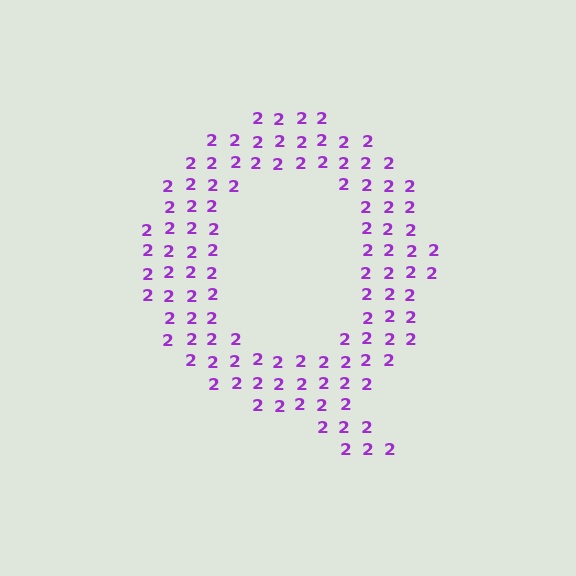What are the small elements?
The small elements are digit 2's.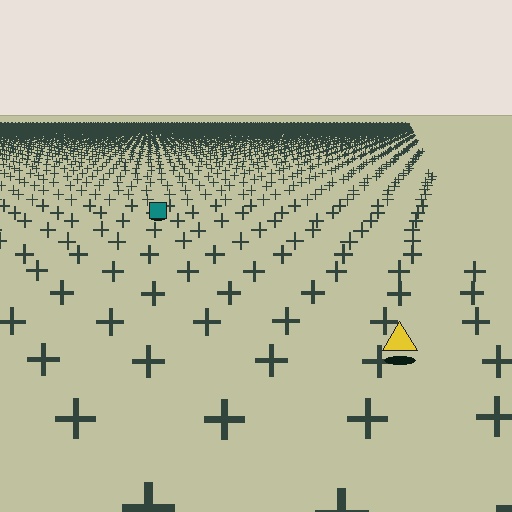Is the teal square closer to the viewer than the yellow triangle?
No. The yellow triangle is closer — you can tell from the texture gradient: the ground texture is coarser near it.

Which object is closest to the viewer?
The yellow triangle is closest. The texture marks near it are larger and more spread out.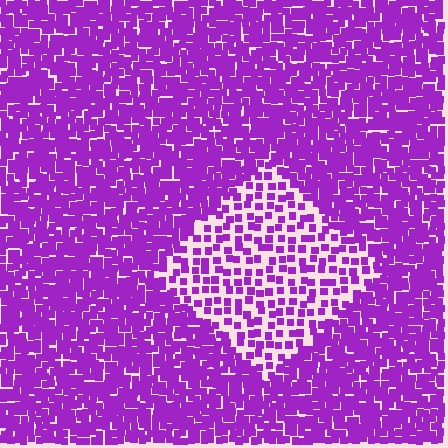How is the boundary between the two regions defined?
The boundary is defined by a change in element density (approximately 2.3x ratio). All elements are the same color, size, and shape.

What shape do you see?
I see a diamond.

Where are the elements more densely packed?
The elements are more densely packed outside the diamond boundary.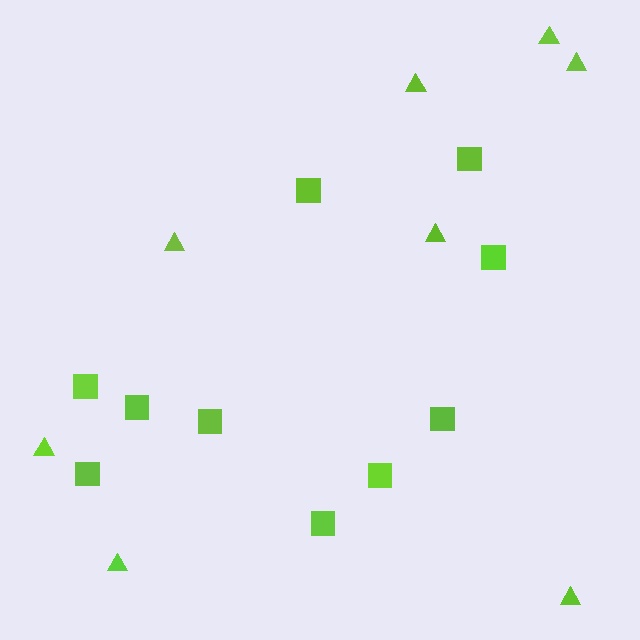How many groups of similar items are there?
There are 2 groups: one group of triangles (8) and one group of squares (10).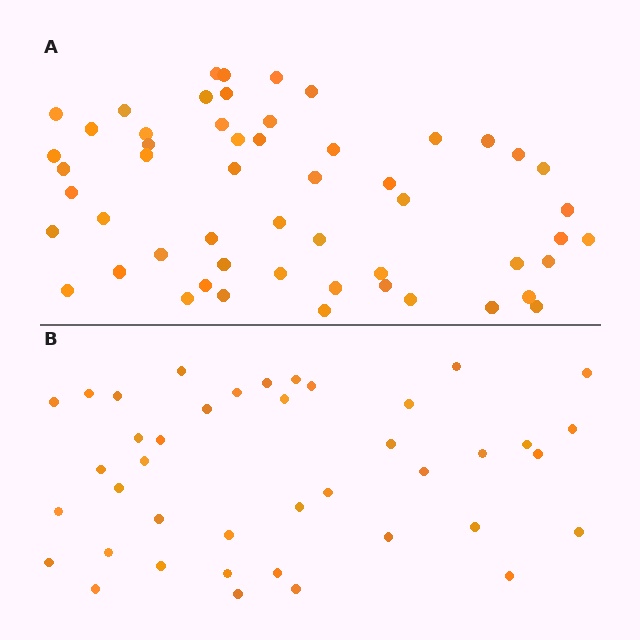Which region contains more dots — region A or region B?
Region A (the top region) has more dots.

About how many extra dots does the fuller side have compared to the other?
Region A has approximately 15 more dots than region B.